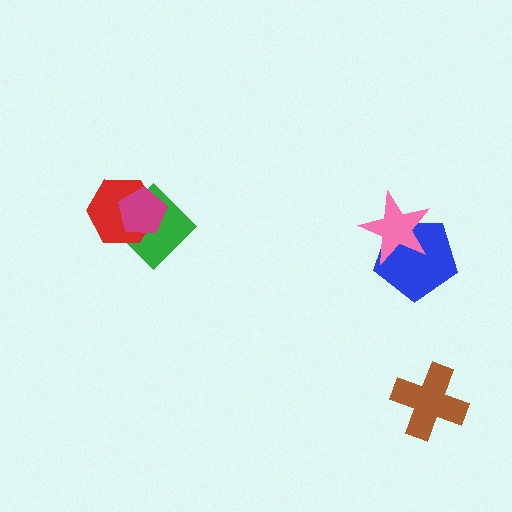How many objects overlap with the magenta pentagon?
2 objects overlap with the magenta pentagon.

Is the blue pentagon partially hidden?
Yes, it is partially covered by another shape.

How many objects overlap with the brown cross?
0 objects overlap with the brown cross.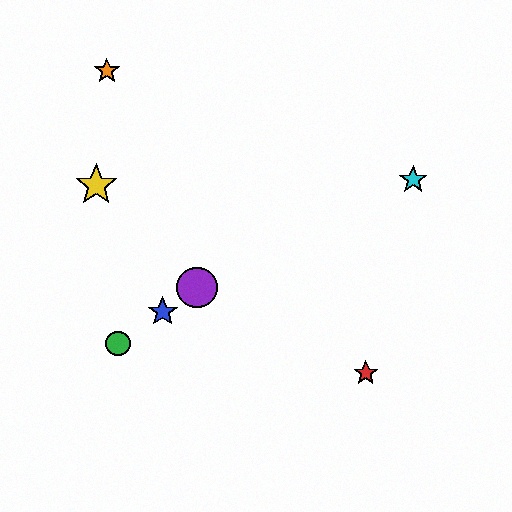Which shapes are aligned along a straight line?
The blue star, the green circle, the purple circle are aligned along a straight line.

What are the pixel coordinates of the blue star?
The blue star is at (163, 312).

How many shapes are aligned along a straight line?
3 shapes (the blue star, the green circle, the purple circle) are aligned along a straight line.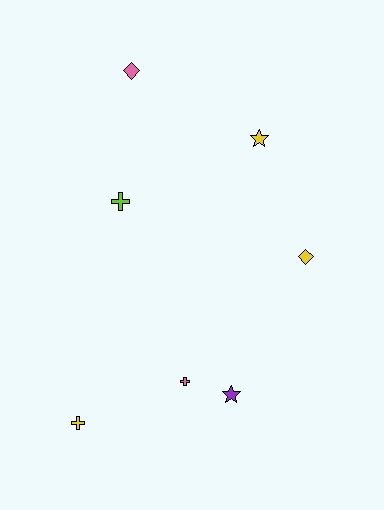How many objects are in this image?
There are 7 objects.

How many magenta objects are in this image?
There are no magenta objects.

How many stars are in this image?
There are 2 stars.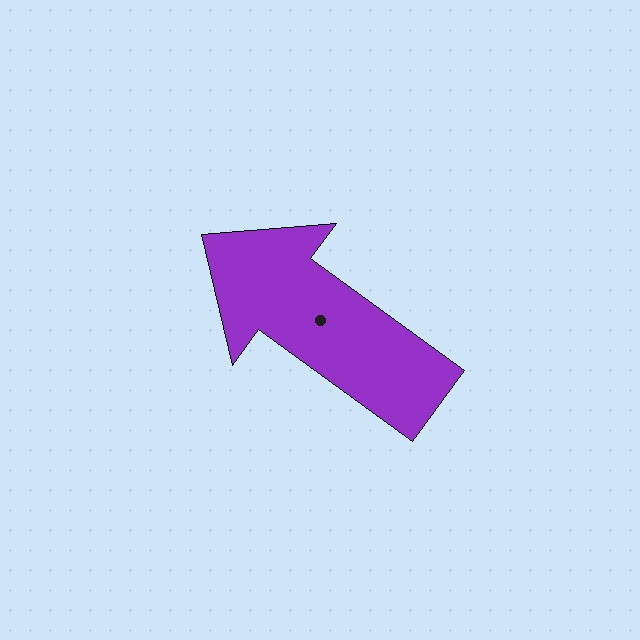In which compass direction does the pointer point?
Northwest.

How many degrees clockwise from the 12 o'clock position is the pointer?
Approximately 306 degrees.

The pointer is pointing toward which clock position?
Roughly 10 o'clock.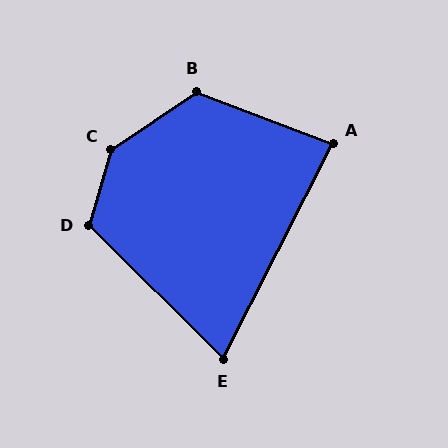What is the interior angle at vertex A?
Approximately 84 degrees (acute).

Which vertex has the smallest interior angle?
E, at approximately 72 degrees.